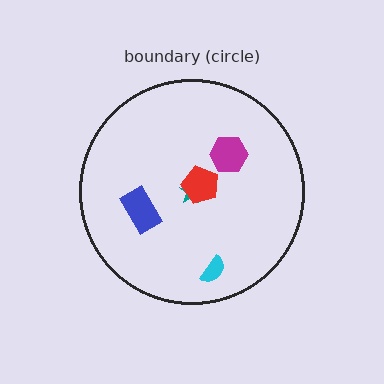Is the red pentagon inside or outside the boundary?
Inside.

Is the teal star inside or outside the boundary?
Inside.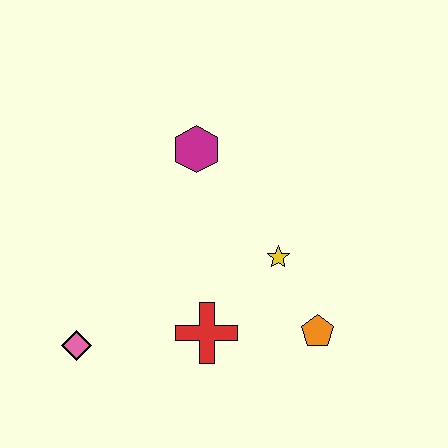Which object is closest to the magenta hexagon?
The yellow star is closest to the magenta hexagon.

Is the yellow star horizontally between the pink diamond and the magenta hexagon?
No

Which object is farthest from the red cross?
The magenta hexagon is farthest from the red cross.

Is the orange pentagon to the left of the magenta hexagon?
No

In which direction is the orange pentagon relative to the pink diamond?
The orange pentagon is to the right of the pink diamond.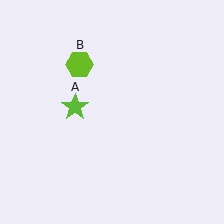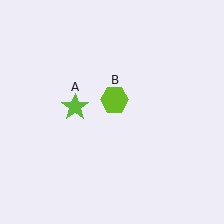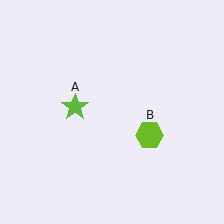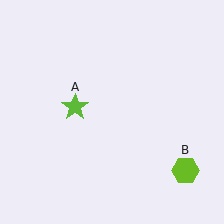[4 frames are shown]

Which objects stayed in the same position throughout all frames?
Lime star (object A) remained stationary.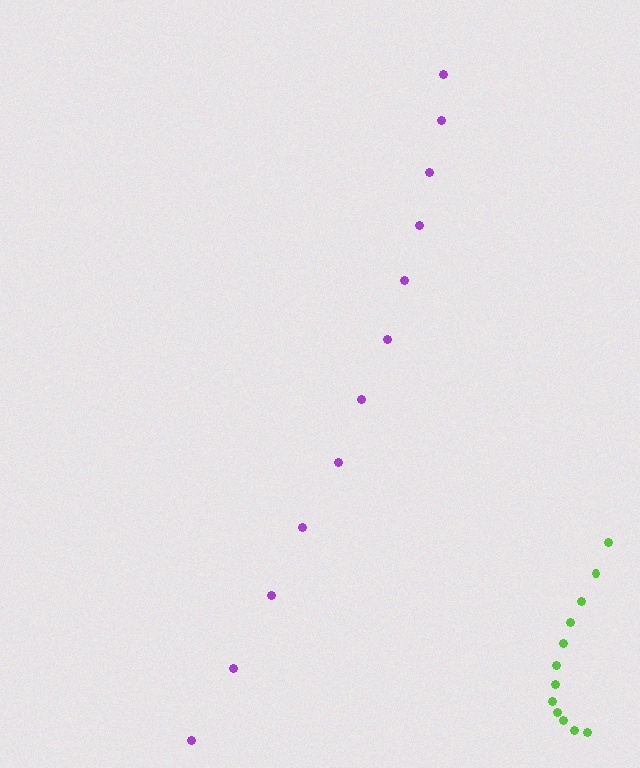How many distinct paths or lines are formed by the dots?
There are 2 distinct paths.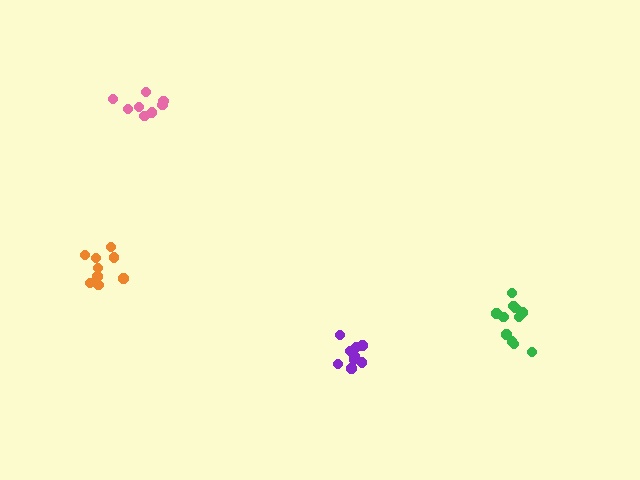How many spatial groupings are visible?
There are 4 spatial groupings.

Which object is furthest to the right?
The green cluster is rightmost.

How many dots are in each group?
Group 1: 8 dots, Group 2: 10 dots, Group 3: 11 dots, Group 4: 9 dots (38 total).